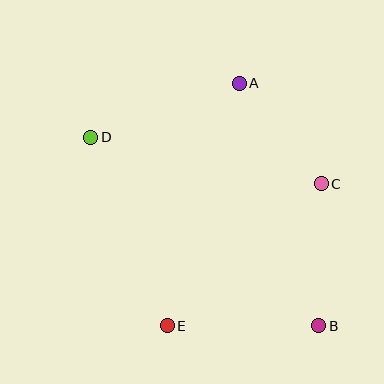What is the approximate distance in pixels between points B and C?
The distance between B and C is approximately 142 pixels.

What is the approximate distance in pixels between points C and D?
The distance between C and D is approximately 235 pixels.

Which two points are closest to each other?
Points A and C are closest to each other.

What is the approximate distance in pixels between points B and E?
The distance between B and E is approximately 152 pixels.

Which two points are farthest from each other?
Points B and D are farthest from each other.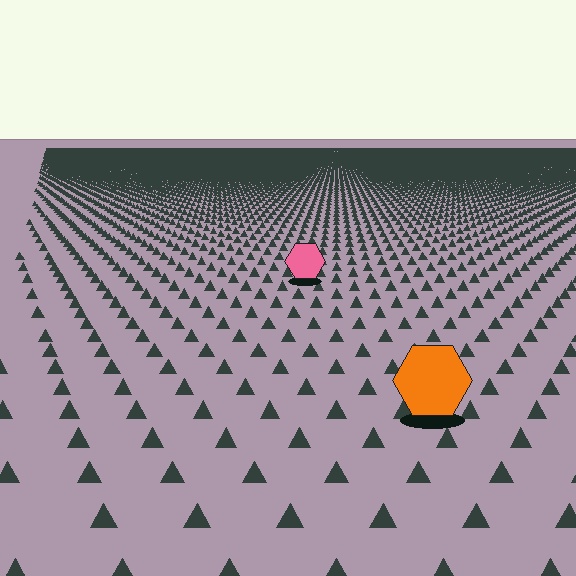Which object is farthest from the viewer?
The pink hexagon is farthest from the viewer. It appears smaller and the ground texture around it is denser.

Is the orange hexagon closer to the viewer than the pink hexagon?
Yes. The orange hexagon is closer — you can tell from the texture gradient: the ground texture is coarser near it.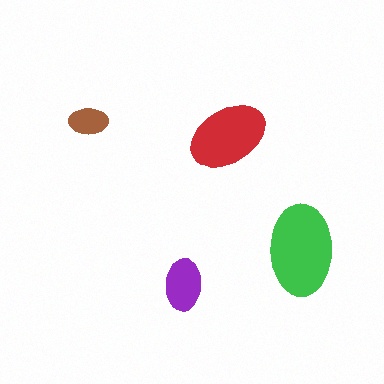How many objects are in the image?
There are 4 objects in the image.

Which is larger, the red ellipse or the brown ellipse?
The red one.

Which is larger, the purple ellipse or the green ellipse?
The green one.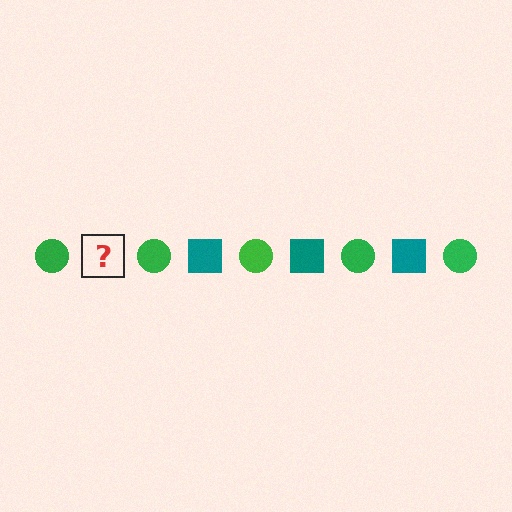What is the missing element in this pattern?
The missing element is a teal square.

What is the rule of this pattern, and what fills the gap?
The rule is that the pattern alternates between green circle and teal square. The gap should be filled with a teal square.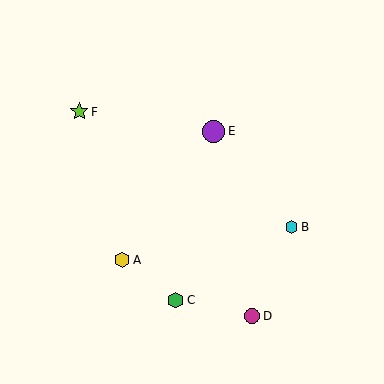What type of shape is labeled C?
Shape C is a green hexagon.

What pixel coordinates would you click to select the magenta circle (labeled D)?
Click at (252, 316) to select the magenta circle D.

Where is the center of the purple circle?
The center of the purple circle is at (214, 131).